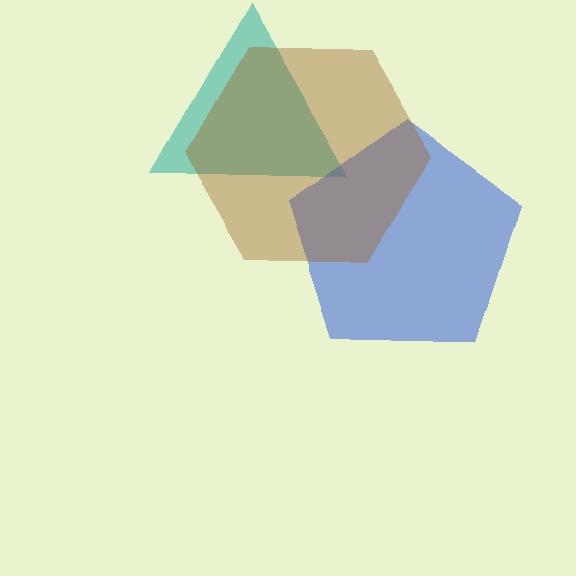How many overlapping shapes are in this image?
There are 3 overlapping shapes in the image.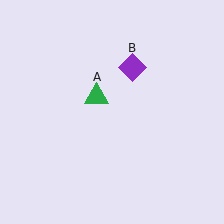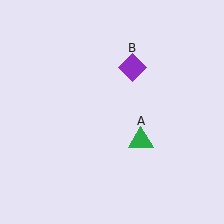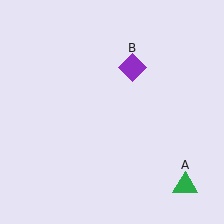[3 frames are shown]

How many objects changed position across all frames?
1 object changed position: green triangle (object A).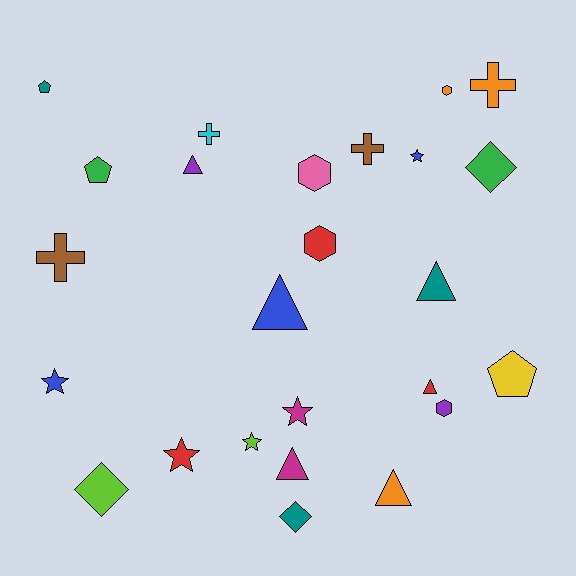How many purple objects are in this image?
There are 2 purple objects.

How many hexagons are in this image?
There are 4 hexagons.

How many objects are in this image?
There are 25 objects.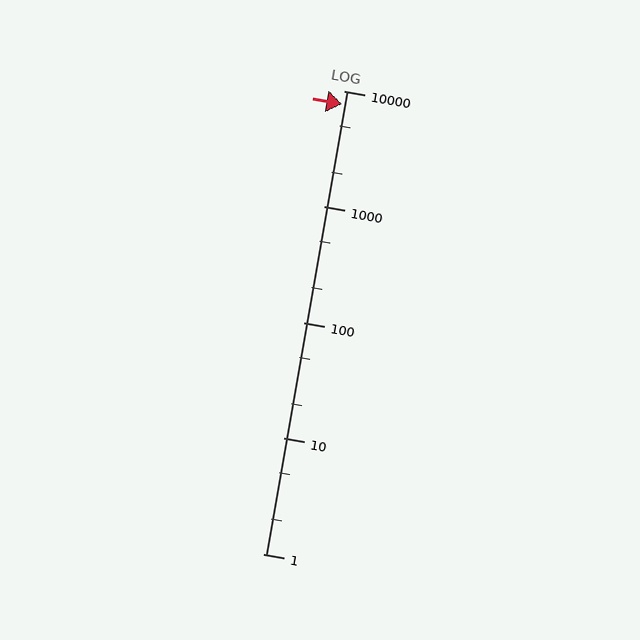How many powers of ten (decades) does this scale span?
The scale spans 4 decades, from 1 to 10000.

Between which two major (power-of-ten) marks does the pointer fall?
The pointer is between 1000 and 10000.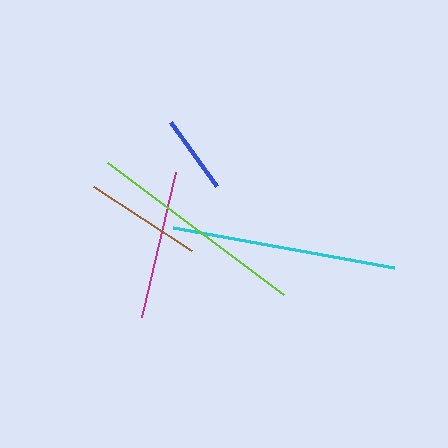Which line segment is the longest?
The cyan line is the longest at approximately 224 pixels.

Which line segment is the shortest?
The blue line is the shortest at approximately 79 pixels.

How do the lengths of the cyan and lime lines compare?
The cyan and lime lines are approximately the same length.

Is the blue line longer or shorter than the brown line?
The brown line is longer than the blue line.